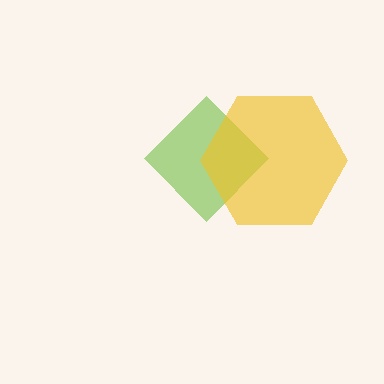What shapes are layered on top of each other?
The layered shapes are: a lime diamond, a yellow hexagon.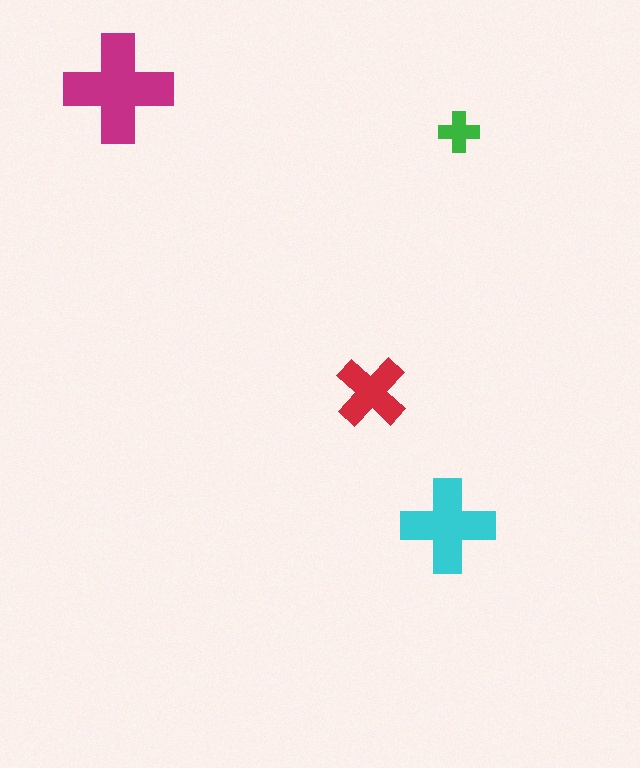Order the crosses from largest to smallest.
the magenta one, the cyan one, the red one, the green one.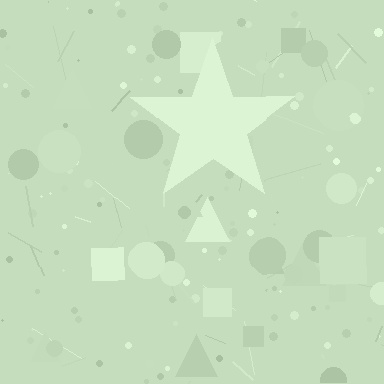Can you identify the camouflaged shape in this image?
The camouflaged shape is a star.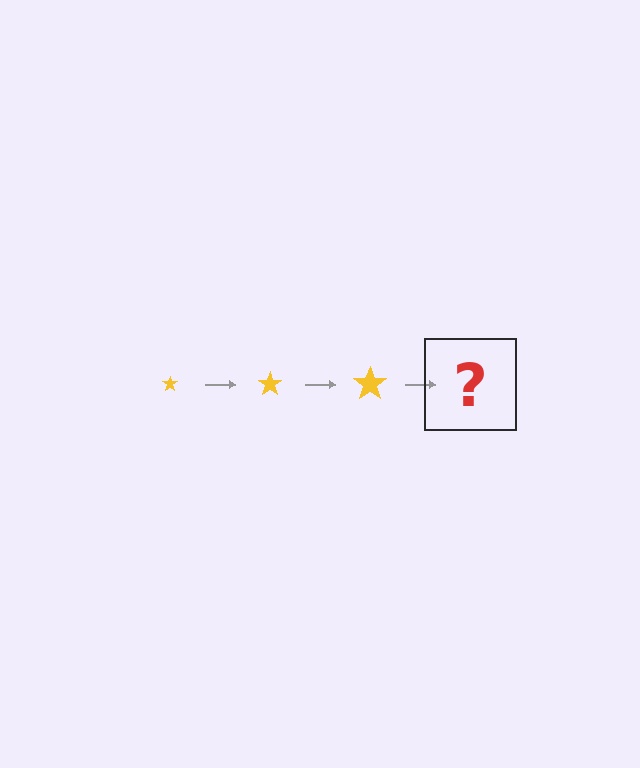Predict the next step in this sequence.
The next step is a yellow star, larger than the previous one.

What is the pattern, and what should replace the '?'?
The pattern is that the star gets progressively larger each step. The '?' should be a yellow star, larger than the previous one.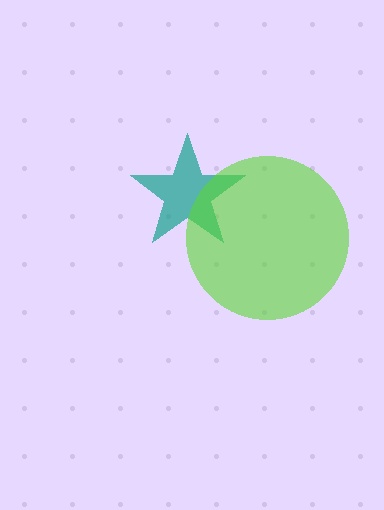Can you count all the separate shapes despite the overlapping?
Yes, there are 2 separate shapes.